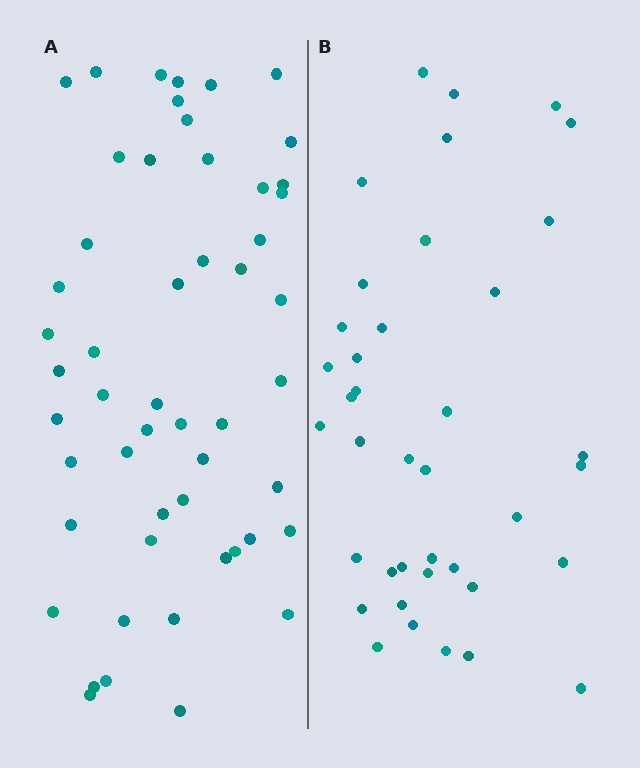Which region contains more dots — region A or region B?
Region A (the left region) has more dots.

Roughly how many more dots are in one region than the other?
Region A has approximately 15 more dots than region B.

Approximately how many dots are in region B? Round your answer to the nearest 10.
About 40 dots. (The exact count is 39, which rounds to 40.)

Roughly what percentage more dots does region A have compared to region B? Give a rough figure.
About 35% more.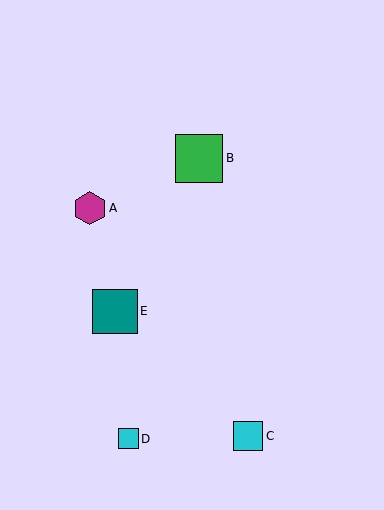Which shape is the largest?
The green square (labeled B) is the largest.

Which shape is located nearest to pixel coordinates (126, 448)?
The cyan square (labeled D) at (128, 439) is nearest to that location.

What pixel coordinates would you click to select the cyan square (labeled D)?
Click at (128, 439) to select the cyan square D.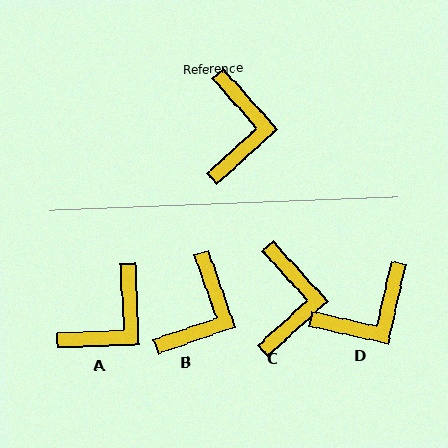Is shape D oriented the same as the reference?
No, it is off by about 55 degrees.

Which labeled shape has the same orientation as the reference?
C.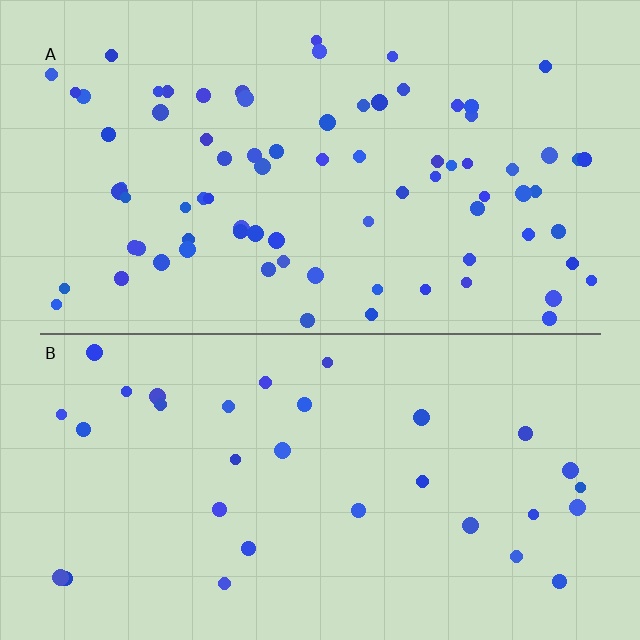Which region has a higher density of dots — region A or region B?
A (the top).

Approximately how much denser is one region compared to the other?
Approximately 2.5× — region A over region B.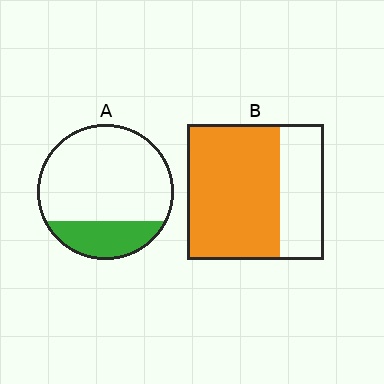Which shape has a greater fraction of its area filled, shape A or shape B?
Shape B.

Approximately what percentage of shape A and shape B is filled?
A is approximately 25% and B is approximately 70%.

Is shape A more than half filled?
No.